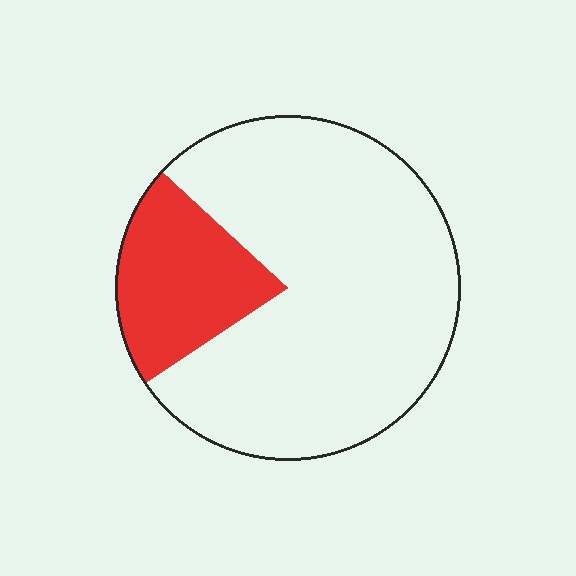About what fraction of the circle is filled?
About one fifth (1/5).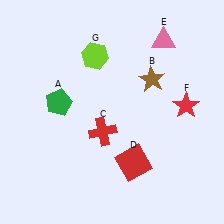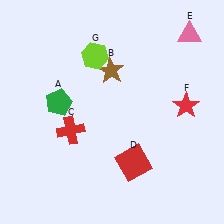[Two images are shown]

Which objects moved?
The objects that moved are: the brown star (B), the red cross (C), the pink triangle (E).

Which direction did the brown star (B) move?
The brown star (B) moved left.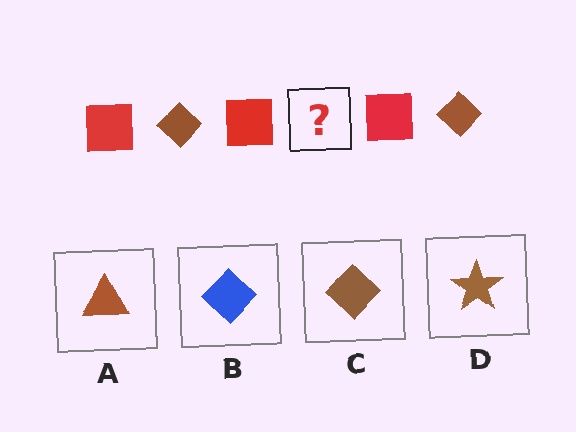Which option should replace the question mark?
Option C.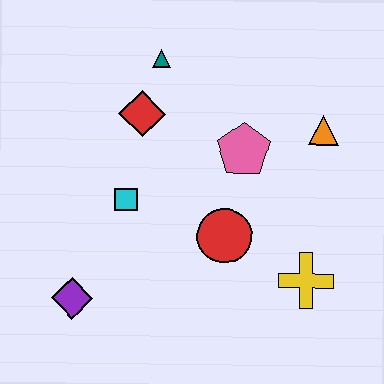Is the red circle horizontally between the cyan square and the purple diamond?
No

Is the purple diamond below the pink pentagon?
Yes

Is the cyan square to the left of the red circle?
Yes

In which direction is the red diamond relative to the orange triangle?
The red diamond is to the left of the orange triangle.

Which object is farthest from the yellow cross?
The teal triangle is farthest from the yellow cross.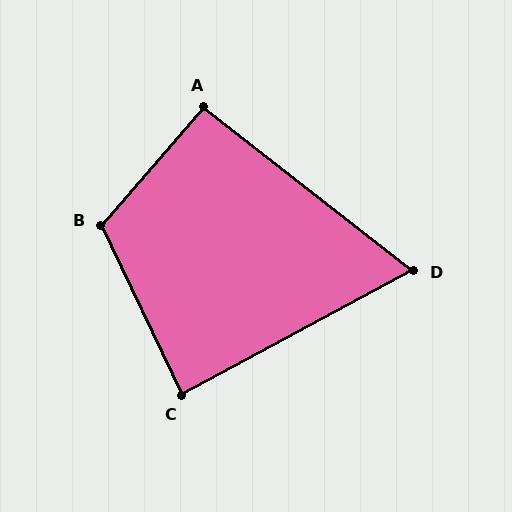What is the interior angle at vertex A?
Approximately 93 degrees (approximately right).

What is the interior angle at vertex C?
Approximately 87 degrees (approximately right).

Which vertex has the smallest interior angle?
D, at approximately 66 degrees.